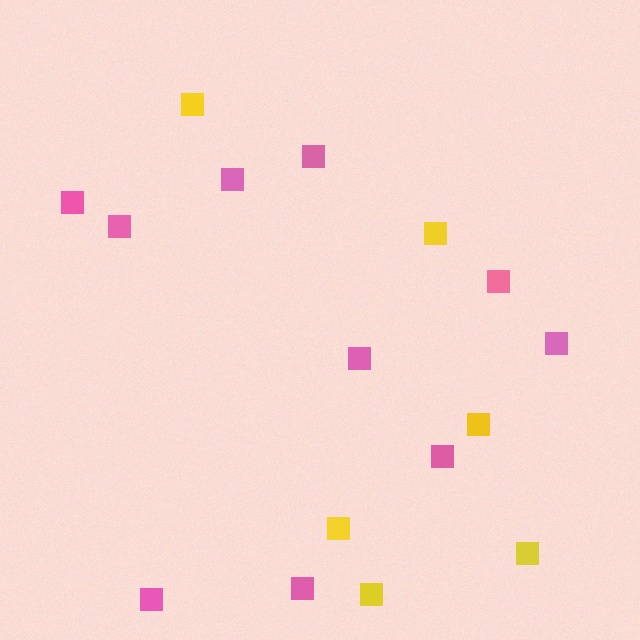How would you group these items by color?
There are 2 groups: one group of pink squares (10) and one group of yellow squares (6).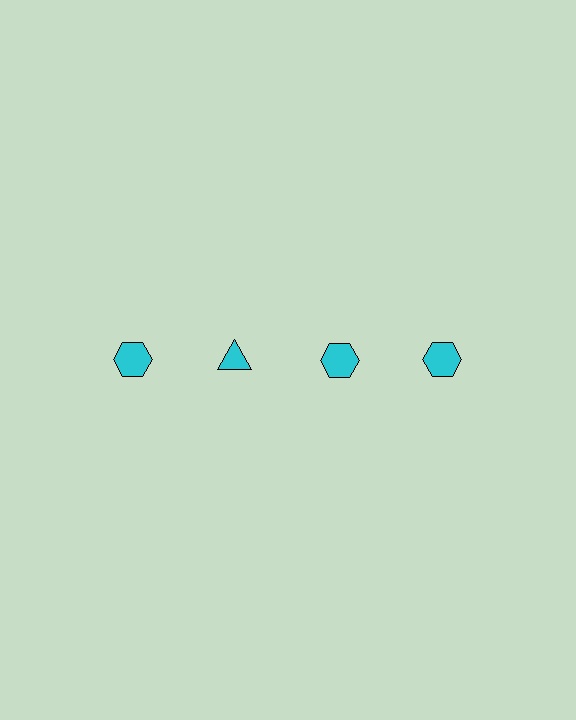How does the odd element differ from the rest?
It has a different shape: triangle instead of hexagon.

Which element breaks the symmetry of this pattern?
The cyan triangle in the top row, second from left column breaks the symmetry. All other shapes are cyan hexagons.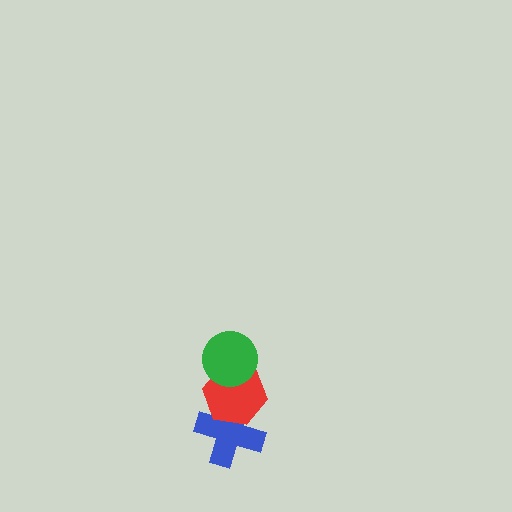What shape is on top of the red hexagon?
The green circle is on top of the red hexagon.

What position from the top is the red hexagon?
The red hexagon is 2nd from the top.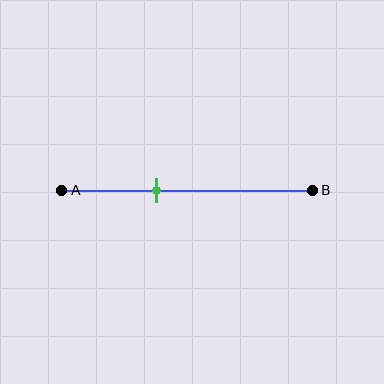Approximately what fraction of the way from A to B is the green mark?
The green mark is approximately 40% of the way from A to B.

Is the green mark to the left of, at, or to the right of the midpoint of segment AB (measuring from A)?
The green mark is to the left of the midpoint of segment AB.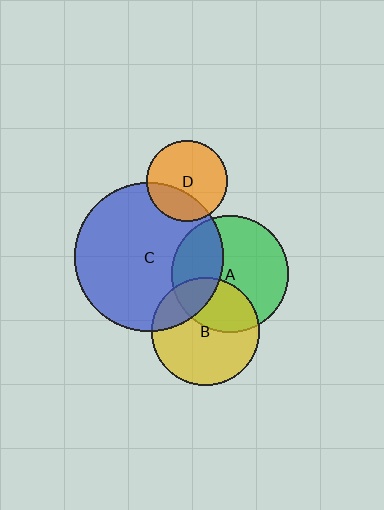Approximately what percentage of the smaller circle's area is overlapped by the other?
Approximately 35%.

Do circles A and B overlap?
Yes.